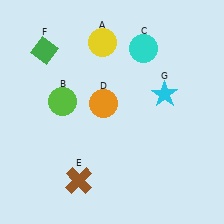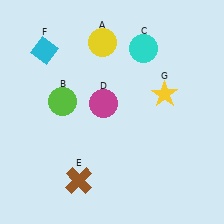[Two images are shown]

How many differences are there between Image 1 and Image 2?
There are 3 differences between the two images.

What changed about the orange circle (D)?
In Image 1, D is orange. In Image 2, it changed to magenta.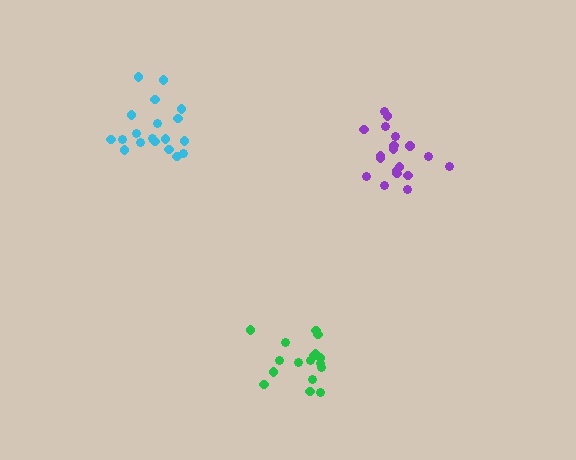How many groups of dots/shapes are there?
There are 3 groups.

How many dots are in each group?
Group 1: 17 dots, Group 2: 19 dots, Group 3: 19 dots (55 total).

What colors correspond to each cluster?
The clusters are colored: green, purple, cyan.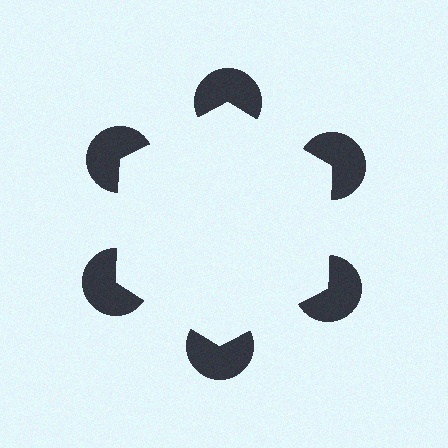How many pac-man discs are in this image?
There are 6 — one at each vertex of the illusory hexagon.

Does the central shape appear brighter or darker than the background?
It typically appears slightly brighter than the background, even though no actual brightness change is drawn.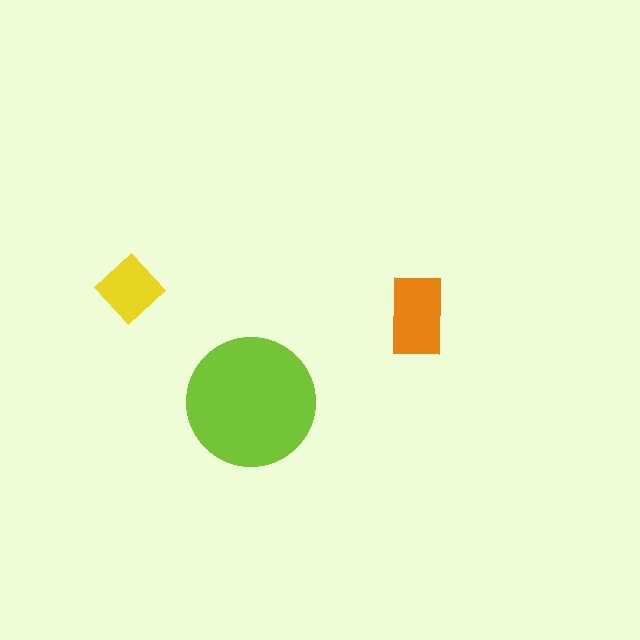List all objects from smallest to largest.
The yellow diamond, the orange rectangle, the lime circle.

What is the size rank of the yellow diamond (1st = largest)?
3rd.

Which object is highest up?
The yellow diamond is topmost.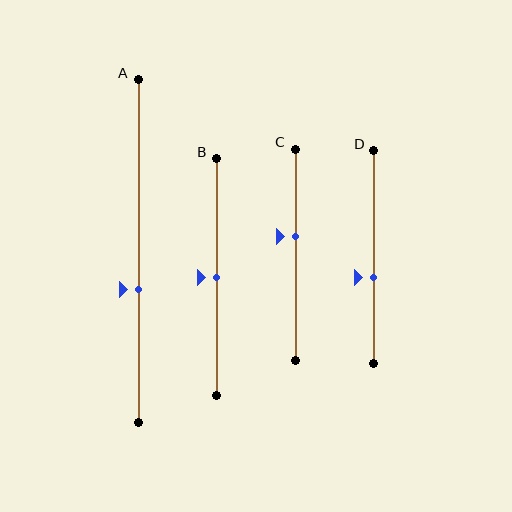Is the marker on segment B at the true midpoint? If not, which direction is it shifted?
Yes, the marker on segment B is at the true midpoint.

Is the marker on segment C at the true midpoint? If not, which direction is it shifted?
No, the marker on segment C is shifted upward by about 8% of the segment length.